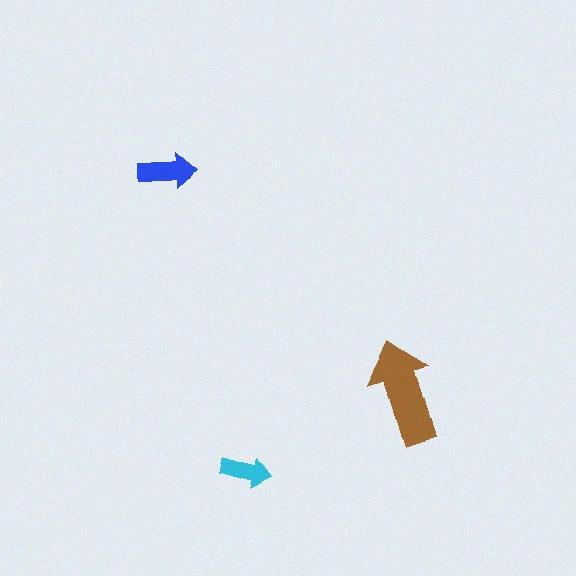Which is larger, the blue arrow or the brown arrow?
The brown one.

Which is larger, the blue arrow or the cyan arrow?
The blue one.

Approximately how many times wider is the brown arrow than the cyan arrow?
About 2 times wider.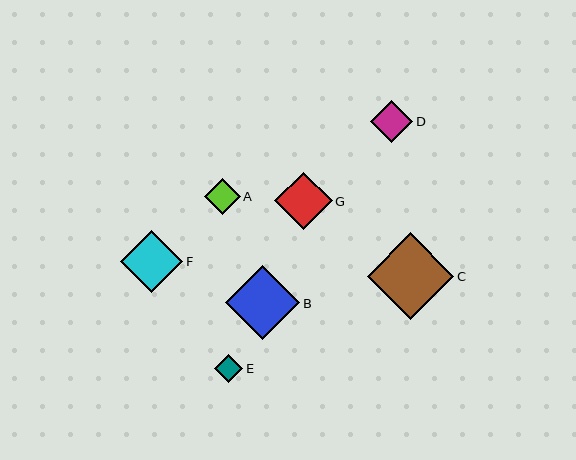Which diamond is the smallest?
Diamond E is the smallest with a size of approximately 28 pixels.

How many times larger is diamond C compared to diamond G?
Diamond C is approximately 1.5 times the size of diamond G.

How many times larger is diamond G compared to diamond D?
Diamond G is approximately 1.4 times the size of diamond D.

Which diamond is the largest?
Diamond C is the largest with a size of approximately 86 pixels.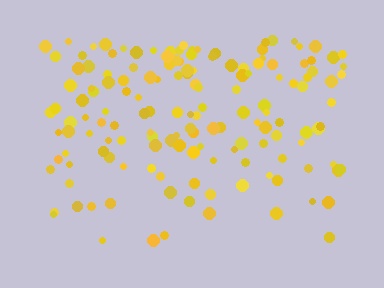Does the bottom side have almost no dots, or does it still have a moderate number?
Still a moderate number, just noticeably fewer than the top.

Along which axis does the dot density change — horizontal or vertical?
Vertical.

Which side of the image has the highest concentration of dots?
The top.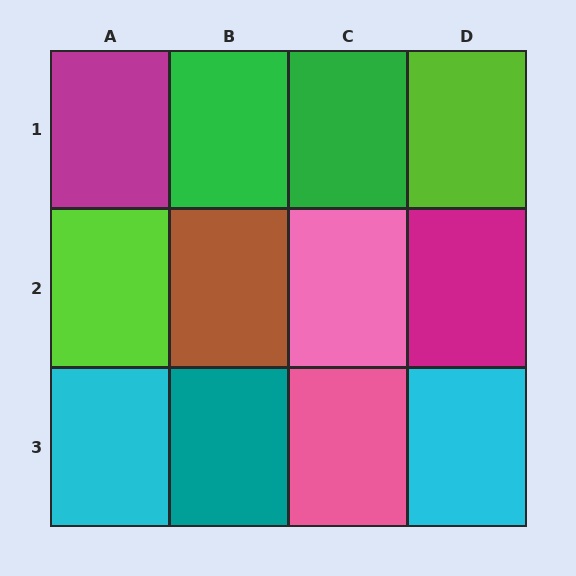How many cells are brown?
1 cell is brown.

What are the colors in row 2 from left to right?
Lime, brown, pink, magenta.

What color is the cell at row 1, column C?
Green.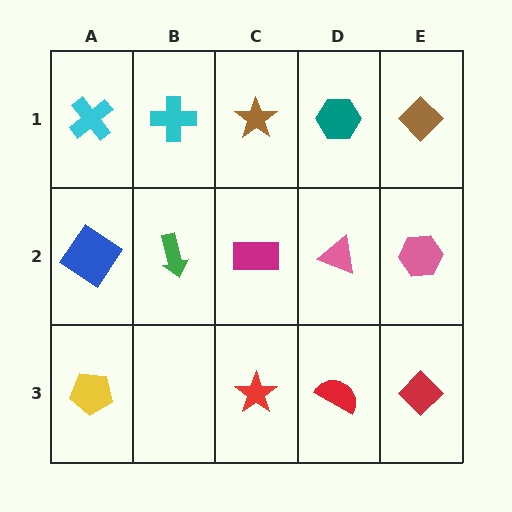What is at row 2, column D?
A pink triangle.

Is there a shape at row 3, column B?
No, that cell is empty.